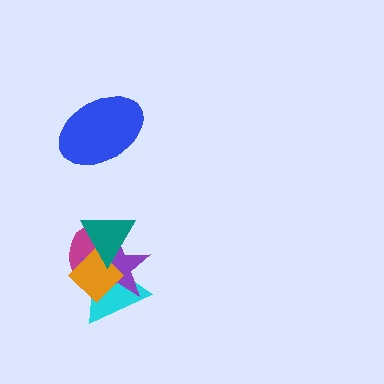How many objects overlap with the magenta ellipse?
4 objects overlap with the magenta ellipse.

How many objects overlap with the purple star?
4 objects overlap with the purple star.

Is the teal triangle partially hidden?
No, no other shape covers it.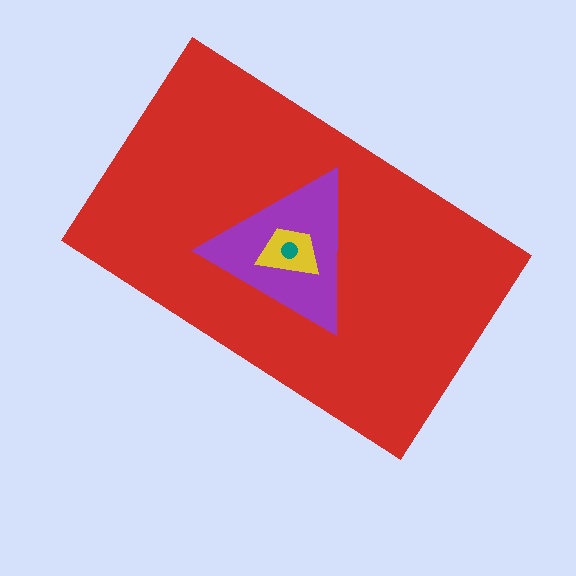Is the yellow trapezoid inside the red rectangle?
Yes.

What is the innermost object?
The teal circle.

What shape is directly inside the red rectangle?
The purple triangle.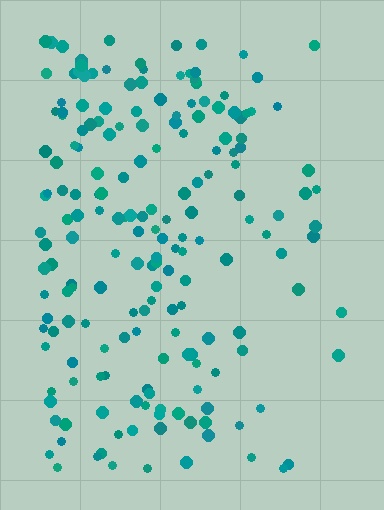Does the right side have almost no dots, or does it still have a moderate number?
Still a moderate number, just noticeably fewer than the left.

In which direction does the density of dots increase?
From right to left, with the left side densest.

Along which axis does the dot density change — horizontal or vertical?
Horizontal.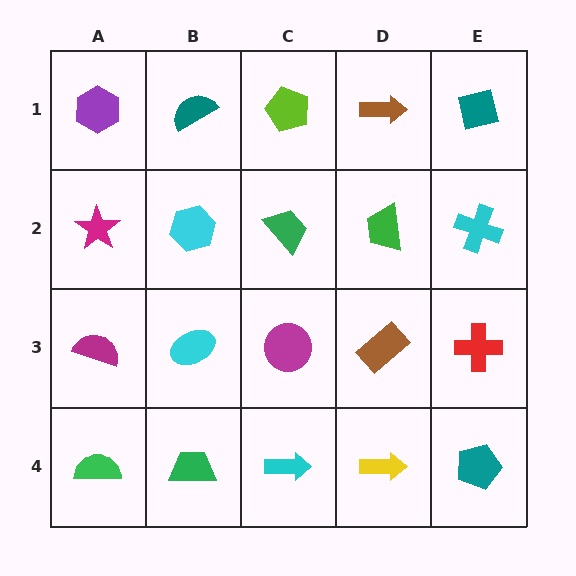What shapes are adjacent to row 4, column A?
A magenta semicircle (row 3, column A), a green trapezoid (row 4, column B).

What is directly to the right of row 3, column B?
A magenta circle.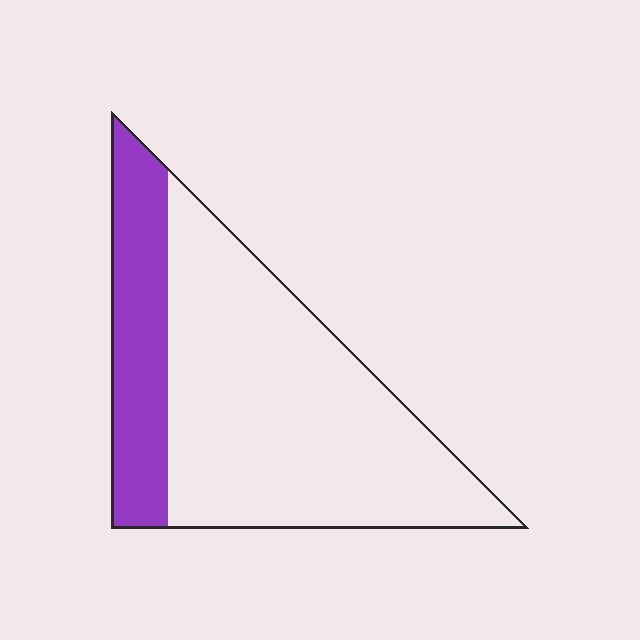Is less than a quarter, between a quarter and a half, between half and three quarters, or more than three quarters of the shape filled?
Between a quarter and a half.